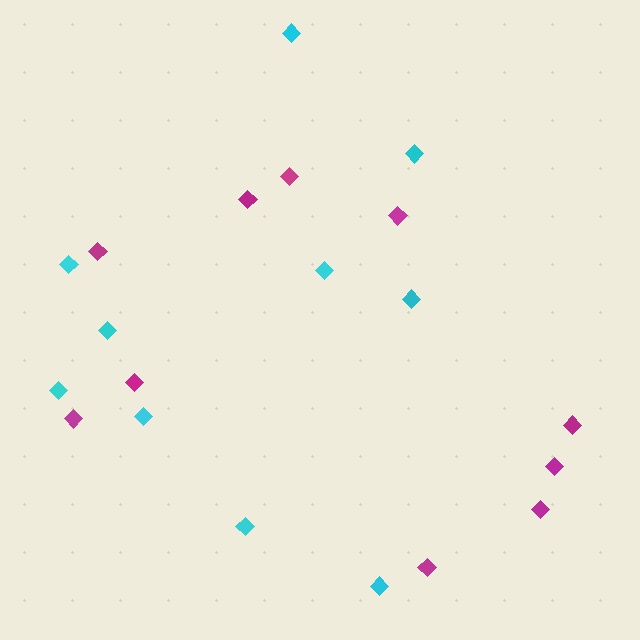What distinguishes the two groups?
There are 2 groups: one group of magenta diamonds (10) and one group of cyan diamonds (10).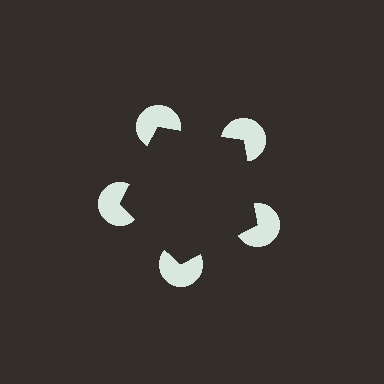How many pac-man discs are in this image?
There are 5 — one at each vertex of the illusory pentagon.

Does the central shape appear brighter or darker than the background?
It typically appears slightly darker than the background, even though no actual brightness change is drawn.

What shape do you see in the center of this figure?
An illusory pentagon — its edges are inferred from the aligned wedge cuts in the pac-man discs, not physically drawn.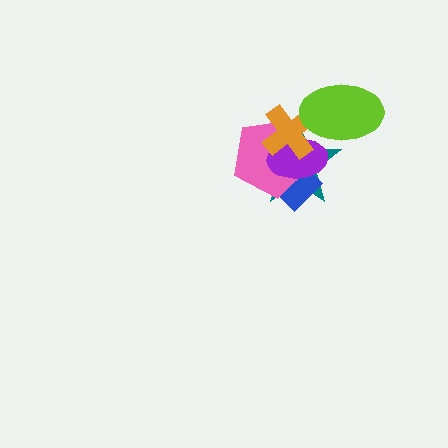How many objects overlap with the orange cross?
4 objects overlap with the orange cross.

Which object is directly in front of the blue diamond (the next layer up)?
The pink pentagon is directly in front of the blue diamond.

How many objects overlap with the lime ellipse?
3 objects overlap with the lime ellipse.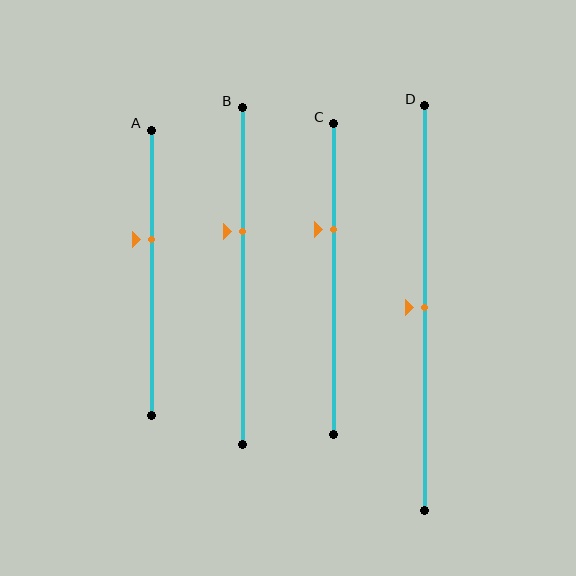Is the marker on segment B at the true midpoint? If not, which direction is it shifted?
No, the marker on segment B is shifted upward by about 13% of the segment length.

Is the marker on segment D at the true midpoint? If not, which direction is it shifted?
Yes, the marker on segment D is at the true midpoint.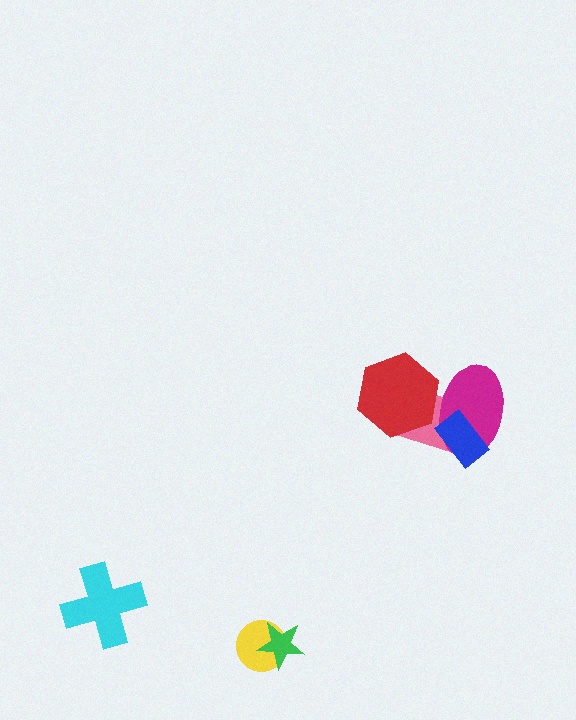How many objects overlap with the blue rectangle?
2 objects overlap with the blue rectangle.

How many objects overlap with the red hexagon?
2 objects overlap with the red hexagon.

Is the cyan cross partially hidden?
No, no other shape covers it.